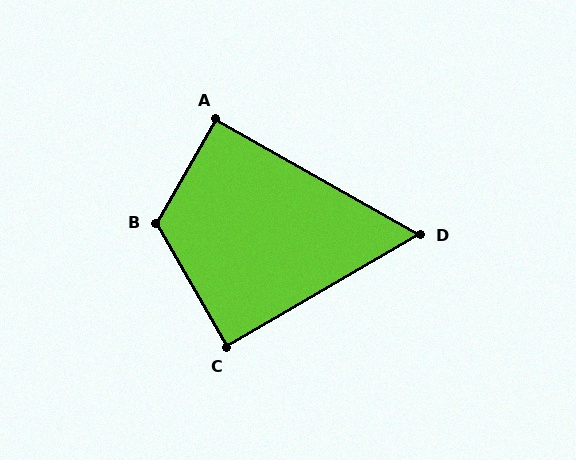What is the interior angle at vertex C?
Approximately 90 degrees (approximately right).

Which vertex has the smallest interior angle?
D, at approximately 60 degrees.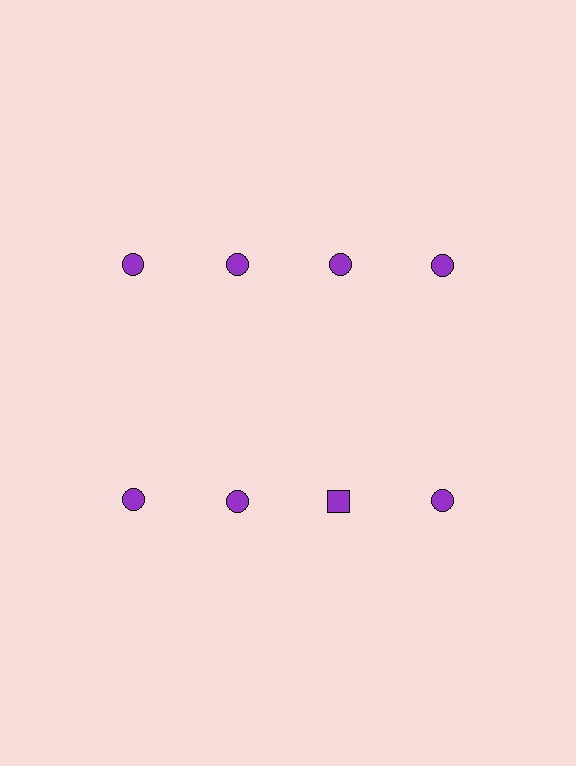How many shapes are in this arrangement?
There are 8 shapes arranged in a grid pattern.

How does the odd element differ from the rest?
It has a different shape: square instead of circle.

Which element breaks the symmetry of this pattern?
The purple square in the second row, center column breaks the symmetry. All other shapes are purple circles.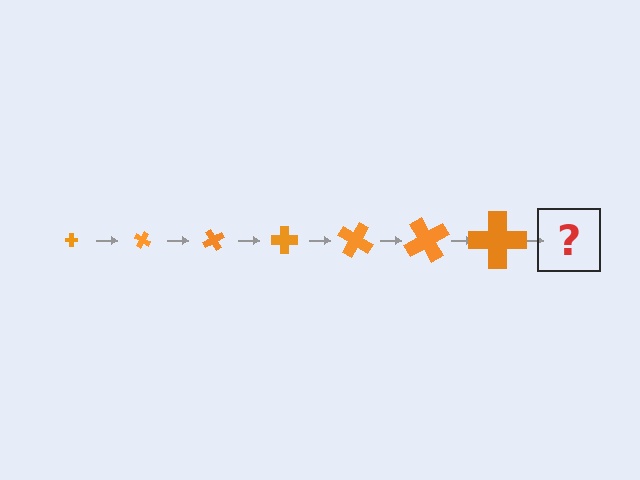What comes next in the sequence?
The next element should be a cross, larger than the previous one and rotated 210 degrees from the start.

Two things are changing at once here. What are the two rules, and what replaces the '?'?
The two rules are that the cross grows larger each step and it rotates 30 degrees each step. The '?' should be a cross, larger than the previous one and rotated 210 degrees from the start.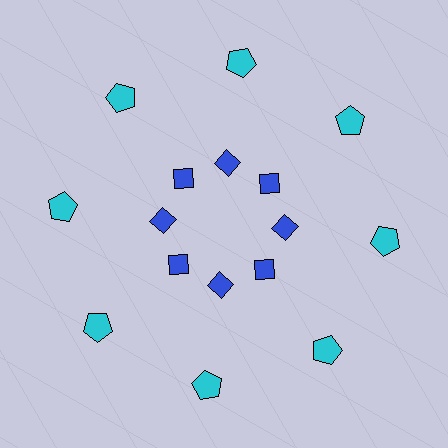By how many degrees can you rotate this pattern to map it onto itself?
The pattern maps onto itself every 45 degrees of rotation.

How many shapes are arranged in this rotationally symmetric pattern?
There are 16 shapes, arranged in 8 groups of 2.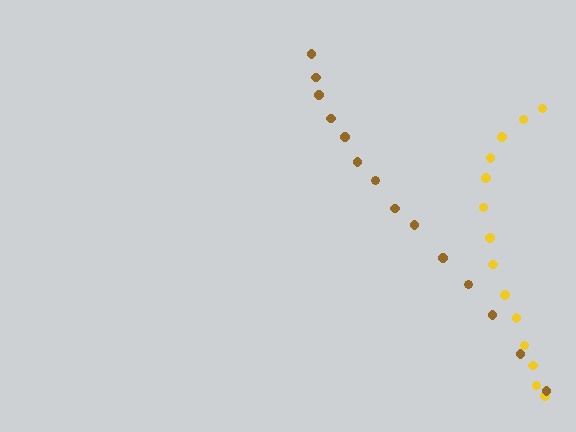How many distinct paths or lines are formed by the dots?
There are 2 distinct paths.